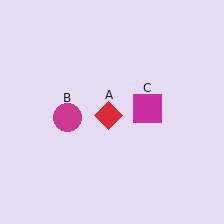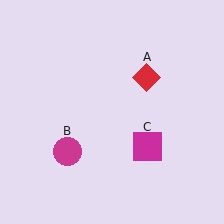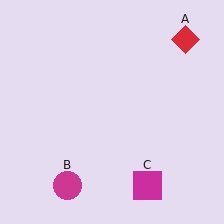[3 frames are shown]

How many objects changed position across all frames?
3 objects changed position: red diamond (object A), magenta circle (object B), magenta square (object C).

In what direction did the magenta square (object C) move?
The magenta square (object C) moved down.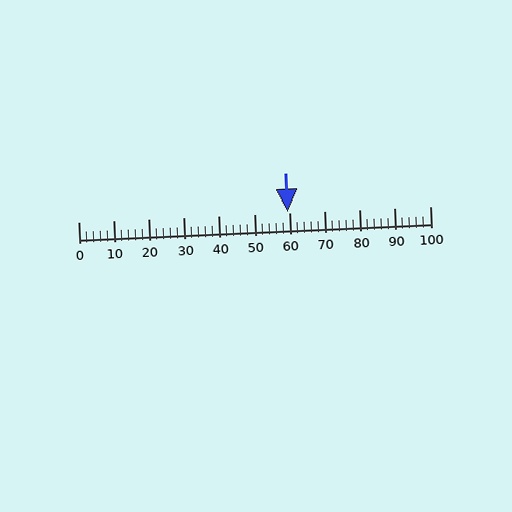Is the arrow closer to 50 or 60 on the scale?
The arrow is closer to 60.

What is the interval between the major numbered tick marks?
The major tick marks are spaced 10 units apart.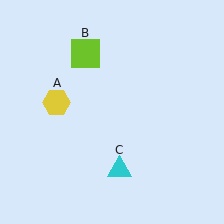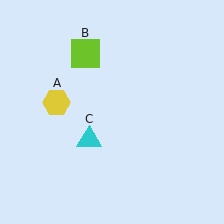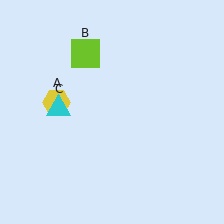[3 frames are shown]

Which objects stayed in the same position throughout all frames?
Yellow hexagon (object A) and lime square (object B) remained stationary.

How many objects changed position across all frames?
1 object changed position: cyan triangle (object C).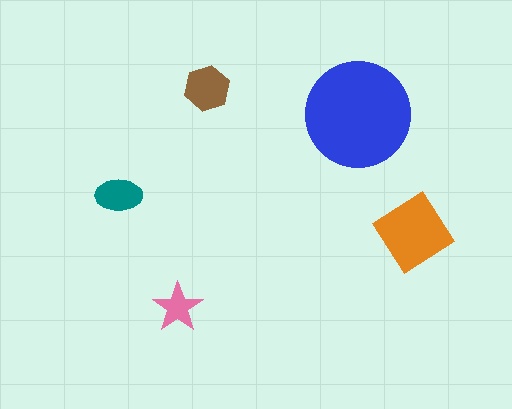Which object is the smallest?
The pink star.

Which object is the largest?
The blue circle.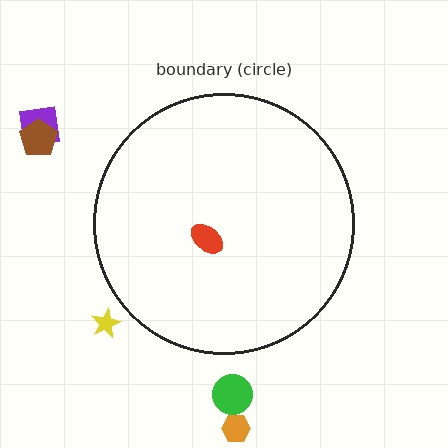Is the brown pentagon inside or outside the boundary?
Outside.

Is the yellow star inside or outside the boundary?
Outside.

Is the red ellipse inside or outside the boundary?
Inside.